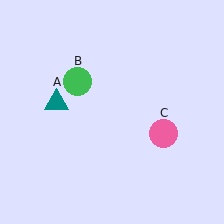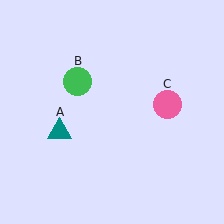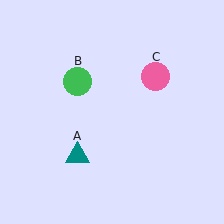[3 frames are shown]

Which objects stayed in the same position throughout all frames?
Green circle (object B) remained stationary.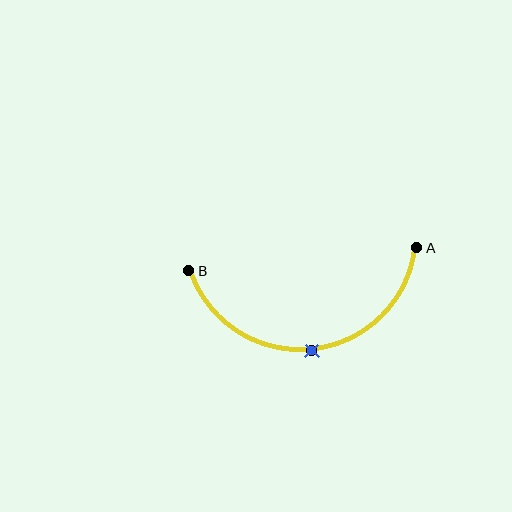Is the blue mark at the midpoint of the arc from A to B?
Yes. The blue mark lies on the arc at equal arc-length from both A and B — it is the arc midpoint.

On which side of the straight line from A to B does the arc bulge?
The arc bulges below the straight line connecting A and B.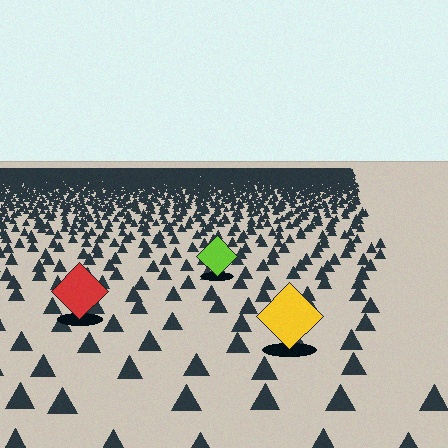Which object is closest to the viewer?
The yellow diamond is closest. The texture marks near it are larger and more spread out.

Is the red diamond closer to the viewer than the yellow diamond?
No. The yellow diamond is closer — you can tell from the texture gradient: the ground texture is coarser near it.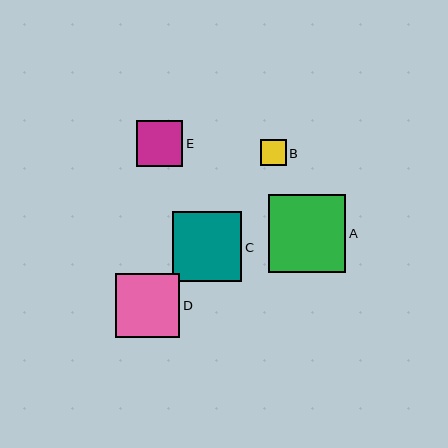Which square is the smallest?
Square B is the smallest with a size of approximately 26 pixels.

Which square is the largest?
Square A is the largest with a size of approximately 77 pixels.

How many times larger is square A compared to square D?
Square A is approximately 1.2 times the size of square D.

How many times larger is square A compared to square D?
Square A is approximately 1.2 times the size of square D.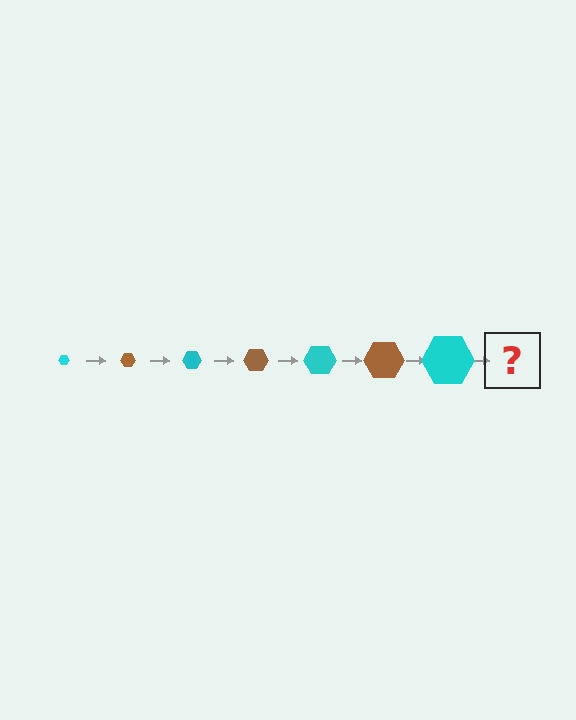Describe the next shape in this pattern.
It should be a brown hexagon, larger than the previous one.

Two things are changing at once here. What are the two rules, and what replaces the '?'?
The two rules are that the hexagon grows larger each step and the color cycles through cyan and brown. The '?' should be a brown hexagon, larger than the previous one.